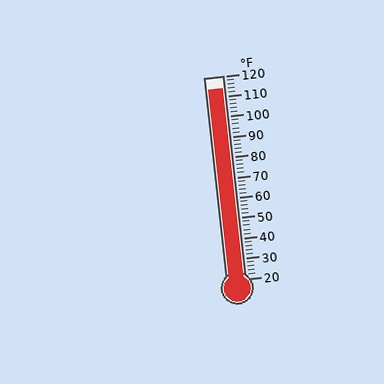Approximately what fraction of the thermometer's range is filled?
The thermometer is filled to approximately 95% of its range.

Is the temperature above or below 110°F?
The temperature is above 110°F.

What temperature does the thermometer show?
The thermometer shows approximately 114°F.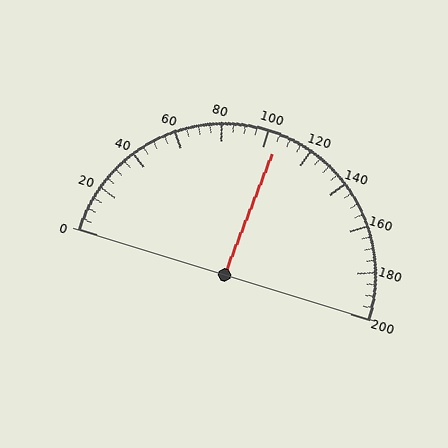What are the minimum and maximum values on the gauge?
The gauge ranges from 0 to 200.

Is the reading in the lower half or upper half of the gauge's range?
The reading is in the upper half of the range (0 to 200).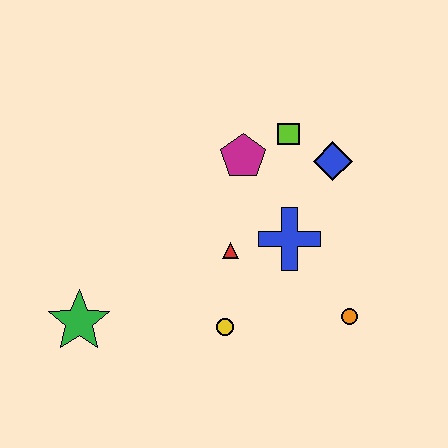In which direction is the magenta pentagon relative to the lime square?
The magenta pentagon is to the left of the lime square.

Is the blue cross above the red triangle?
Yes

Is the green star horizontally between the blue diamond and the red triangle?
No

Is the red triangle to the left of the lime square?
Yes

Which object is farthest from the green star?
The blue diamond is farthest from the green star.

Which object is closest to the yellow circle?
The red triangle is closest to the yellow circle.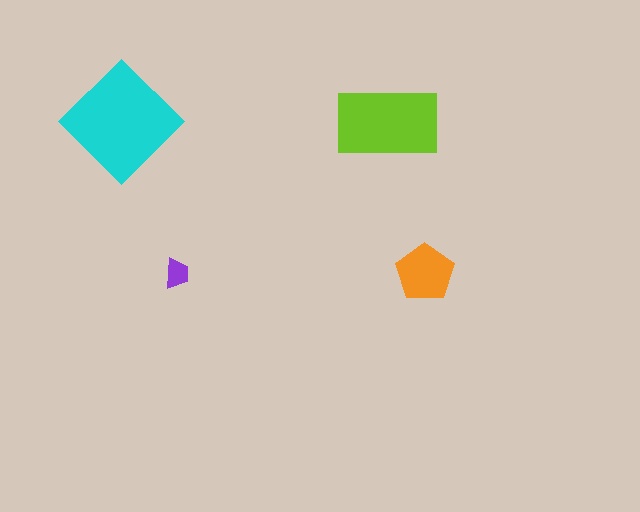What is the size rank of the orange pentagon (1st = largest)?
3rd.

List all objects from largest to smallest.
The cyan diamond, the lime rectangle, the orange pentagon, the purple trapezoid.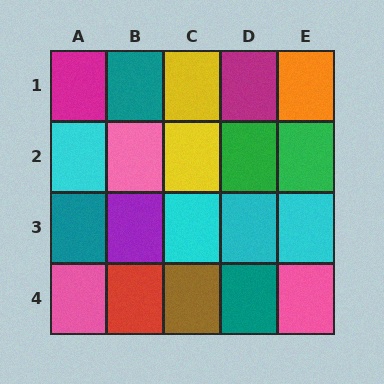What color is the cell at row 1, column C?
Yellow.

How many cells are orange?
1 cell is orange.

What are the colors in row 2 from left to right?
Cyan, pink, yellow, green, green.